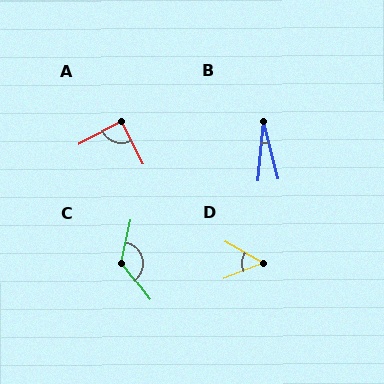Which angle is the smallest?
B, at approximately 19 degrees.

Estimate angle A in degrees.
Approximately 89 degrees.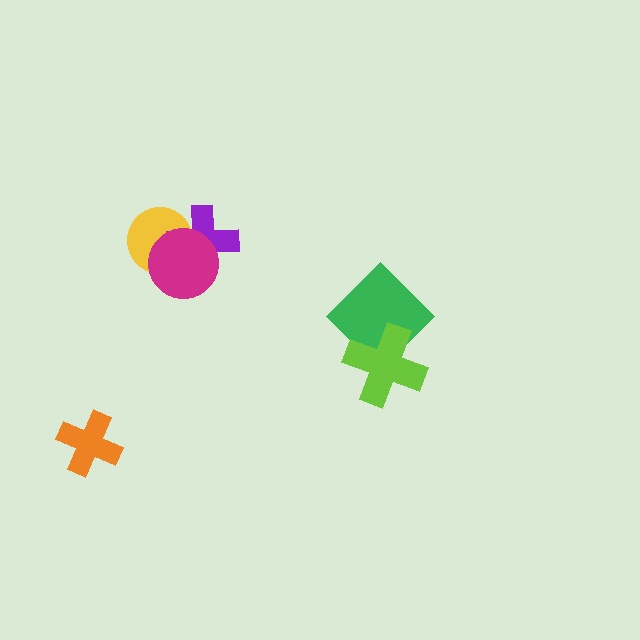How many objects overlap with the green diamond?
1 object overlaps with the green diamond.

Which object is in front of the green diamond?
The lime cross is in front of the green diamond.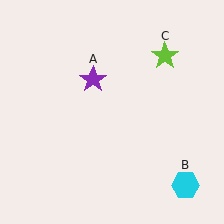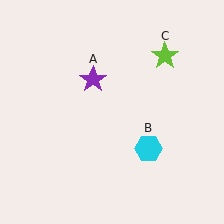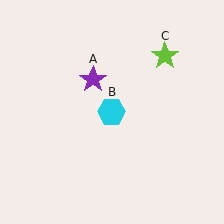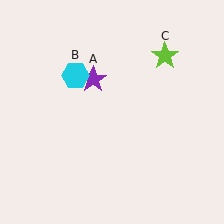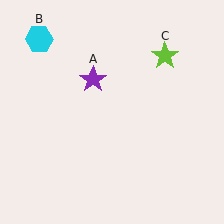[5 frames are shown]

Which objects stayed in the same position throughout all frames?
Purple star (object A) and lime star (object C) remained stationary.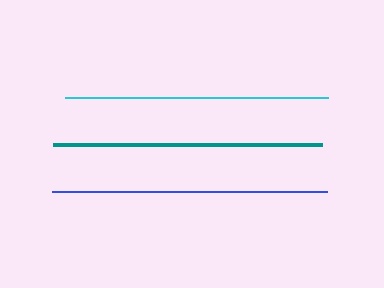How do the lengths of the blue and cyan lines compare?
The blue and cyan lines are approximately the same length.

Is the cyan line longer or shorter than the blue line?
The blue line is longer than the cyan line.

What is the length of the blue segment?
The blue segment is approximately 275 pixels long.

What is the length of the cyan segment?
The cyan segment is approximately 263 pixels long.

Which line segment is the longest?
The blue line is the longest at approximately 275 pixels.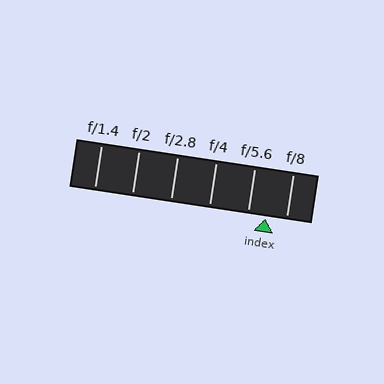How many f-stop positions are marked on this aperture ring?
There are 6 f-stop positions marked.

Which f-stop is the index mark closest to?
The index mark is closest to f/5.6.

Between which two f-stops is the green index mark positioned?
The index mark is between f/5.6 and f/8.